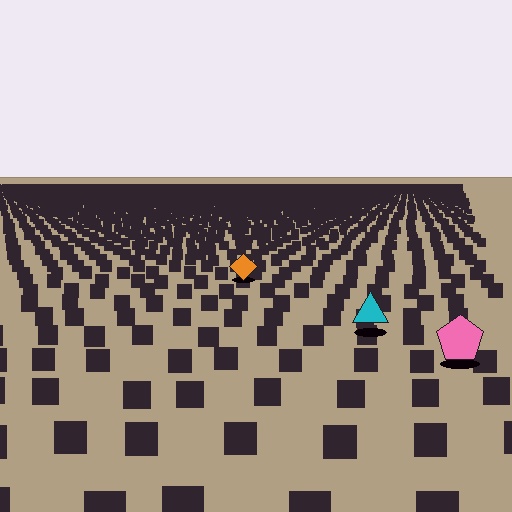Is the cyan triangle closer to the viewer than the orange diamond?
Yes. The cyan triangle is closer — you can tell from the texture gradient: the ground texture is coarser near it.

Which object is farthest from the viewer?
The orange diamond is farthest from the viewer. It appears smaller and the ground texture around it is denser.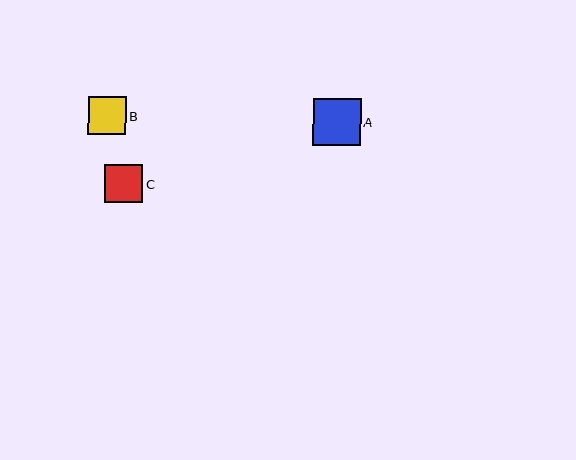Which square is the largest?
Square A is the largest with a size of approximately 47 pixels.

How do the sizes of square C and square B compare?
Square C and square B are approximately the same size.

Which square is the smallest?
Square B is the smallest with a size of approximately 37 pixels.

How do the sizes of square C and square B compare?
Square C and square B are approximately the same size.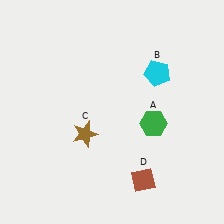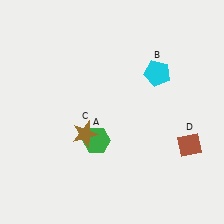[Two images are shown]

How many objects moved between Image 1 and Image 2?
2 objects moved between the two images.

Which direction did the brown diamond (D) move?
The brown diamond (D) moved right.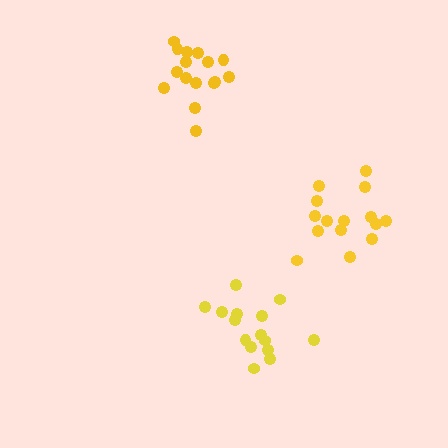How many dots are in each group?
Group 1: 15 dots, Group 2: 16 dots, Group 3: 15 dots (46 total).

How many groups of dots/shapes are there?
There are 3 groups.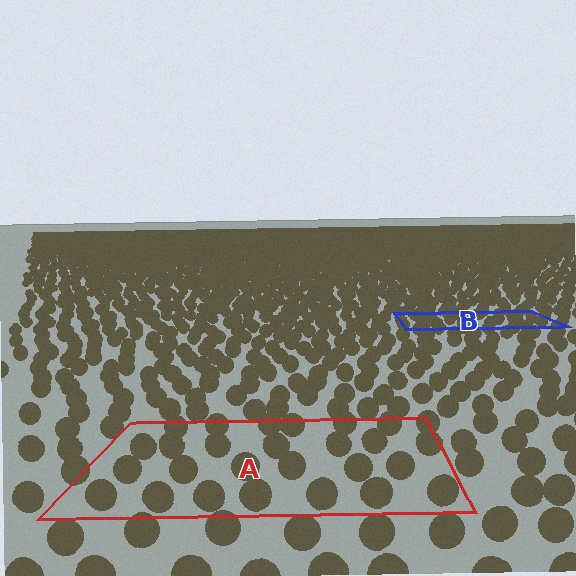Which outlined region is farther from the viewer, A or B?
Region B is farther from the viewer — the texture elements inside it appear smaller and more densely packed.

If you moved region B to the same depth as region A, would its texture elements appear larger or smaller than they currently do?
They would appear larger. At a closer depth, the same texture elements are projected at a bigger on-screen size.